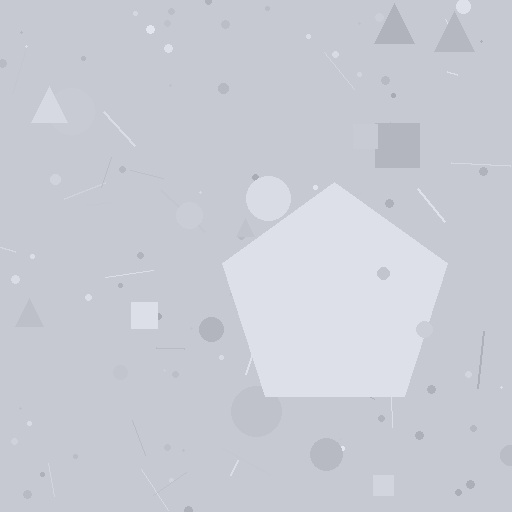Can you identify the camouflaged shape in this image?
The camouflaged shape is a pentagon.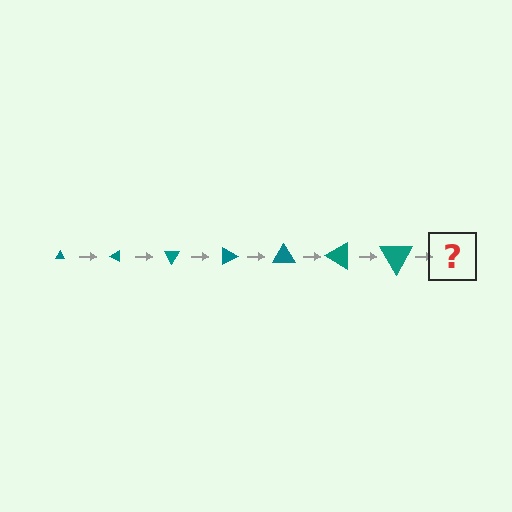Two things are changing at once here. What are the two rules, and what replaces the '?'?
The two rules are that the triangle grows larger each step and it rotates 30 degrees each step. The '?' should be a triangle, larger than the previous one and rotated 210 degrees from the start.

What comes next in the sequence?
The next element should be a triangle, larger than the previous one and rotated 210 degrees from the start.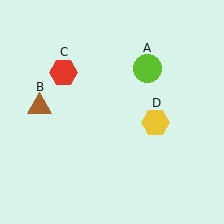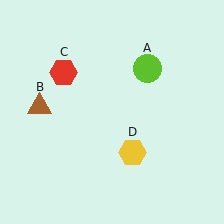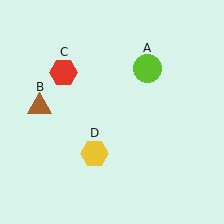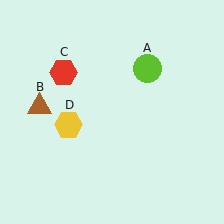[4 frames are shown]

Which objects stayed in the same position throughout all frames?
Lime circle (object A) and brown triangle (object B) and red hexagon (object C) remained stationary.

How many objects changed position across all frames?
1 object changed position: yellow hexagon (object D).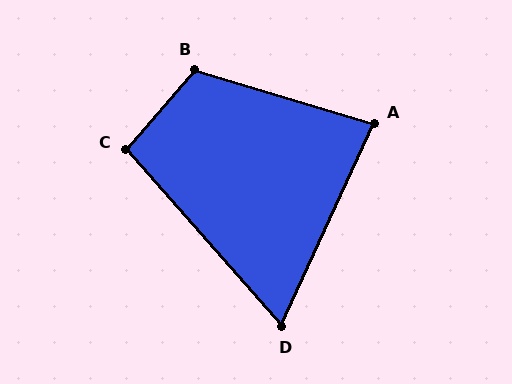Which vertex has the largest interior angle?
B, at approximately 114 degrees.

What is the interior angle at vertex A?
Approximately 82 degrees (acute).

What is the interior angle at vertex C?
Approximately 98 degrees (obtuse).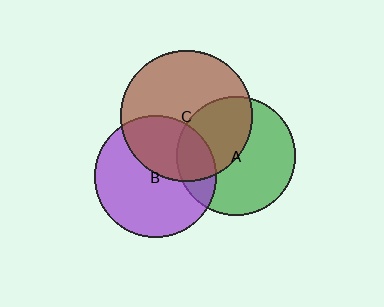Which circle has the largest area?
Circle C (brown).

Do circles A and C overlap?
Yes.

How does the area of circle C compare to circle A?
Approximately 1.2 times.